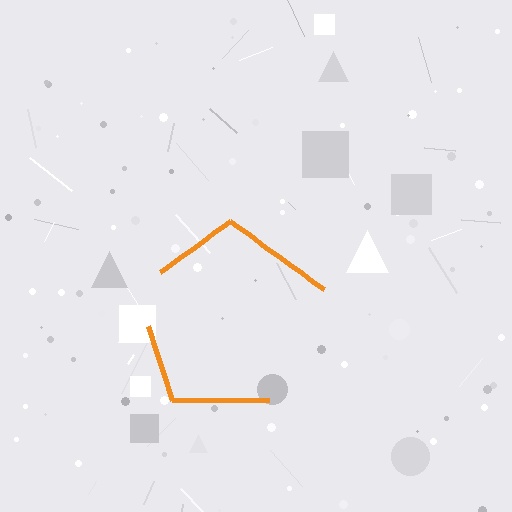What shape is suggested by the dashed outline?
The dashed outline suggests a pentagon.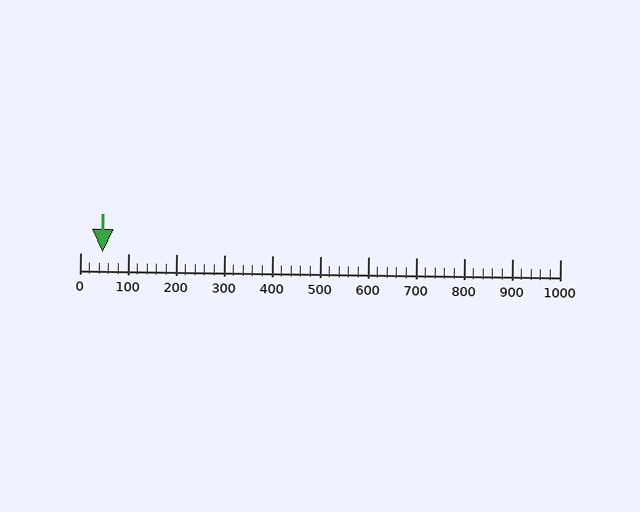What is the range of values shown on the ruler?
The ruler shows values from 0 to 1000.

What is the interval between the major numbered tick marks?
The major tick marks are spaced 100 units apart.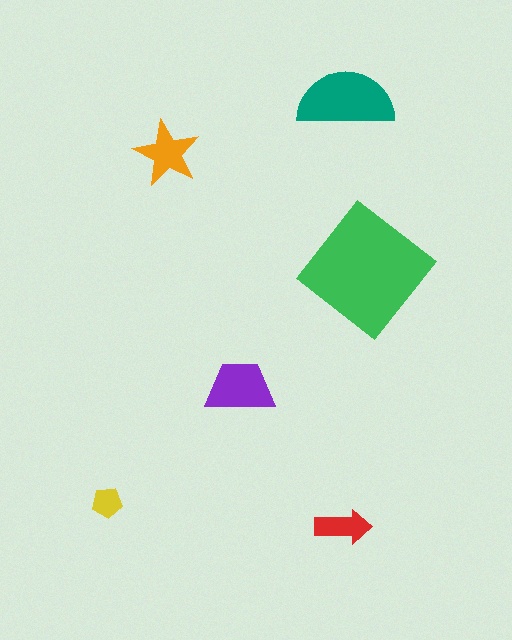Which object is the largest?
The green diamond.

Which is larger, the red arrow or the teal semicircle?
The teal semicircle.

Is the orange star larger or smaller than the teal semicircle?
Smaller.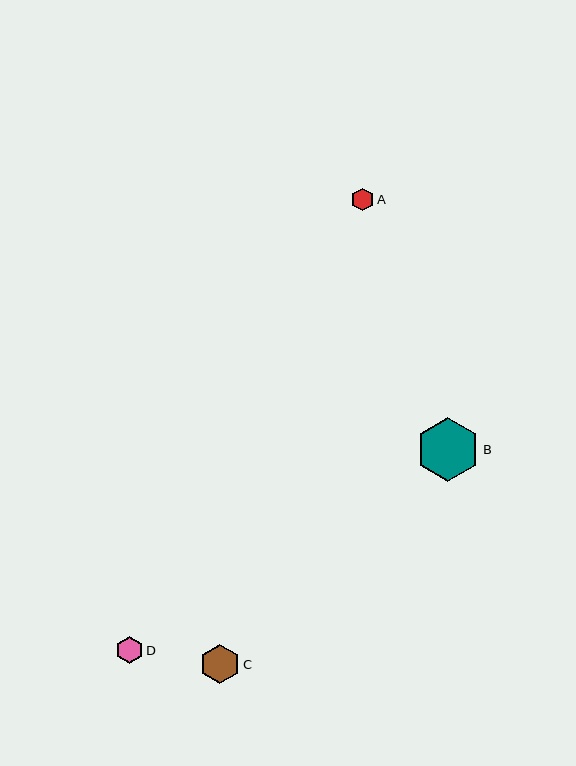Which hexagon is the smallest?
Hexagon A is the smallest with a size of approximately 23 pixels.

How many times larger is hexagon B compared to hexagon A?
Hexagon B is approximately 2.8 times the size of hexagon A.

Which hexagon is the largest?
Hexagon B is the largest with a size of approximately 64 pixels.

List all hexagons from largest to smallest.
From largest to smallest: B, C, D, A.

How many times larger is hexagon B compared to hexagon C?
Hexagon B is approximately 1.6 times the size of hexagon C.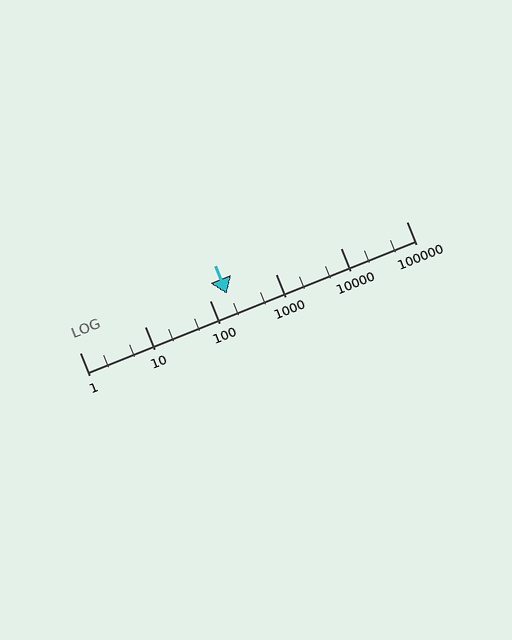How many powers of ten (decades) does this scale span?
The scale spans 5 decades, from 1 to 100000.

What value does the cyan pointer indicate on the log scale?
The pointer indicates approximately 180.